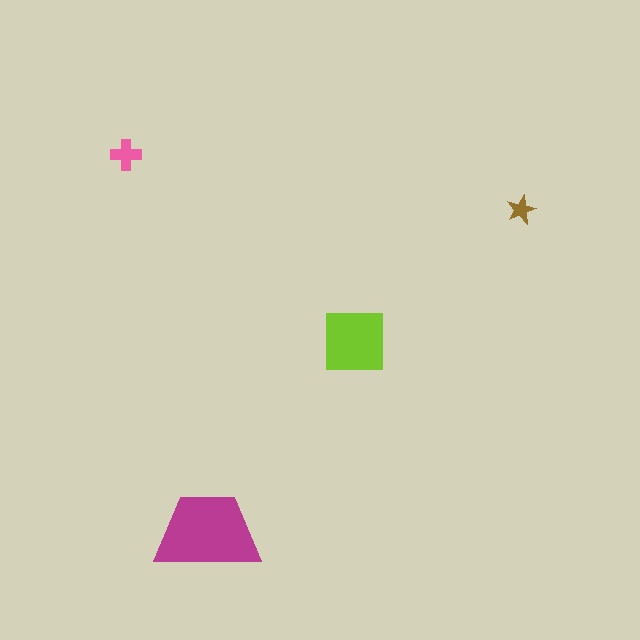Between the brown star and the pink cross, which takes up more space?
The pink cross.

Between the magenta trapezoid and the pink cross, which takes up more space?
The magenta trapezoid.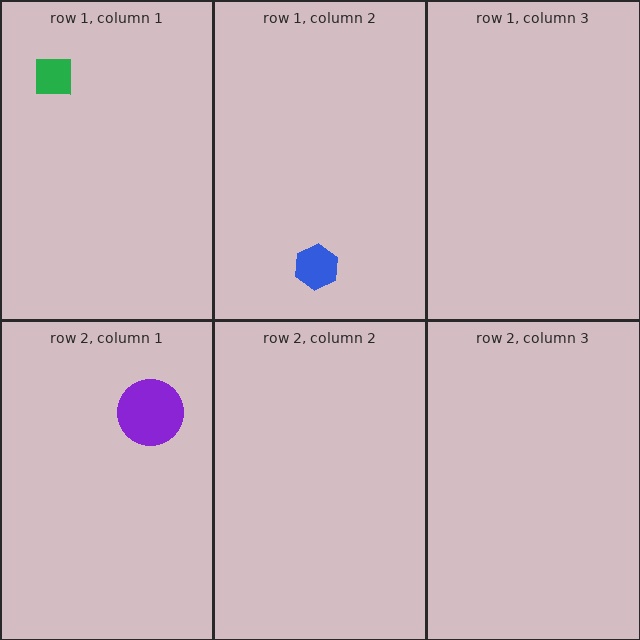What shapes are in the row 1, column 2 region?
The blue hexagon.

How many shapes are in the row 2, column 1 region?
1.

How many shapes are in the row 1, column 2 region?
1.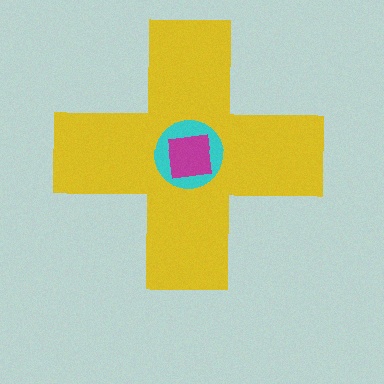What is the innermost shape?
The magenta square.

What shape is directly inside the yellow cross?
The cyan circle.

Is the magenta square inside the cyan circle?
Yes.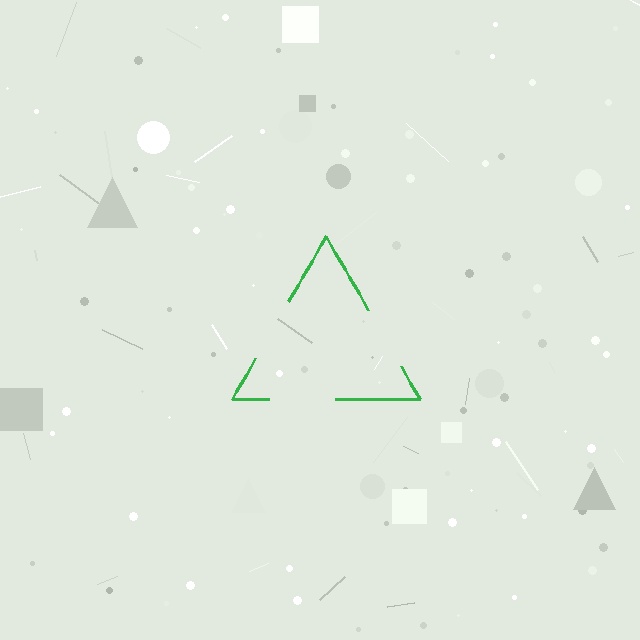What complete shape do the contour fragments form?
The contour fragments form a triangle.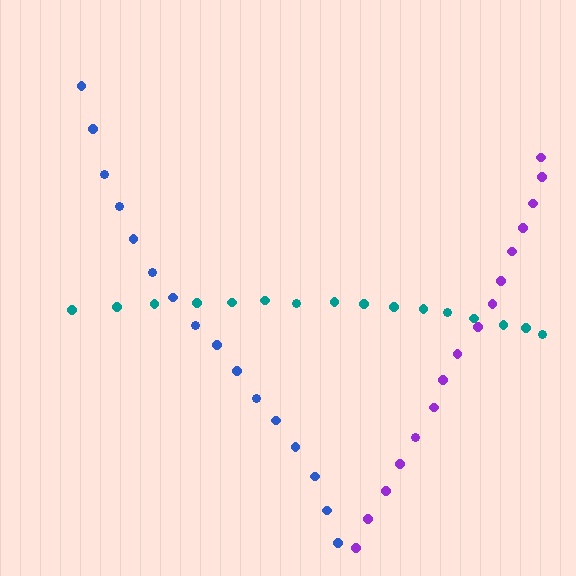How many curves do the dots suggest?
There are 3 distinct paths.